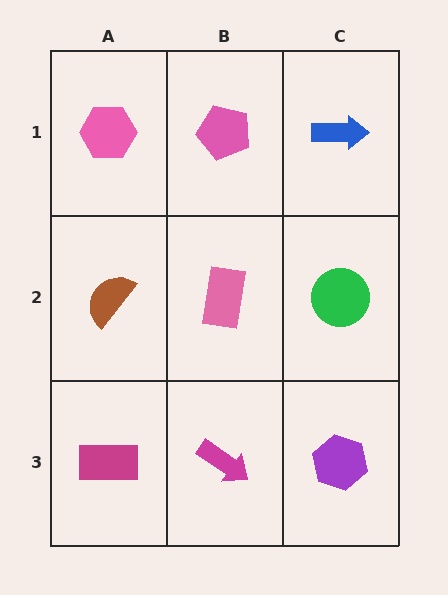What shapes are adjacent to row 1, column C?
A green circle (row 2, column C), a pink pentagon (row 1, column B).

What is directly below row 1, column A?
A brown semicircle.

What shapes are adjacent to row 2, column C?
A blue arrow (row 1, column C), a purple hexagon (row 3, column C), a pink rectangle (row 2, column B).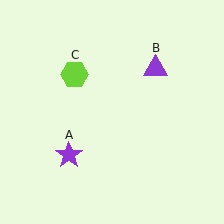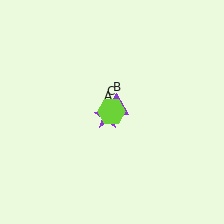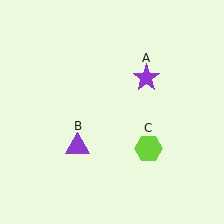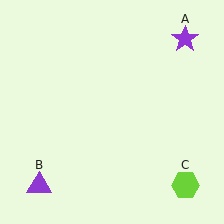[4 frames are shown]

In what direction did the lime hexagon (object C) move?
The lime hexagon (object C) moved down and to the right.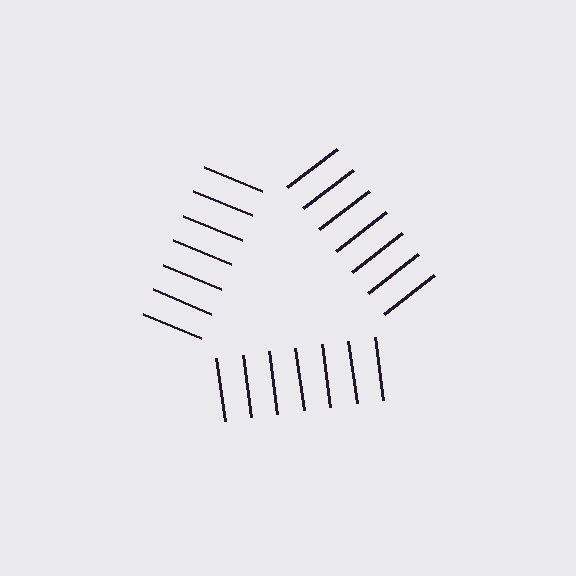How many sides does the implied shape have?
3 sides — the line-ends trace a triangle.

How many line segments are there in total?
21 — 7 along each of the 3 edges.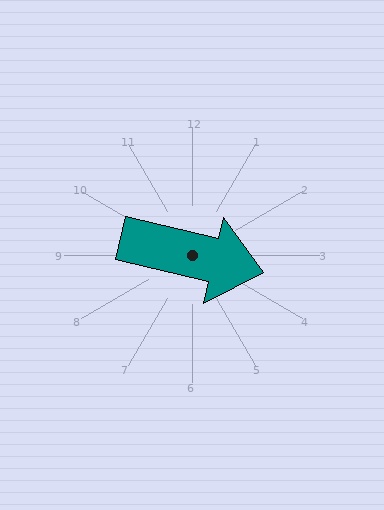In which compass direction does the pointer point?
East.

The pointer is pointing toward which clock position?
Roughly 3 o'clock.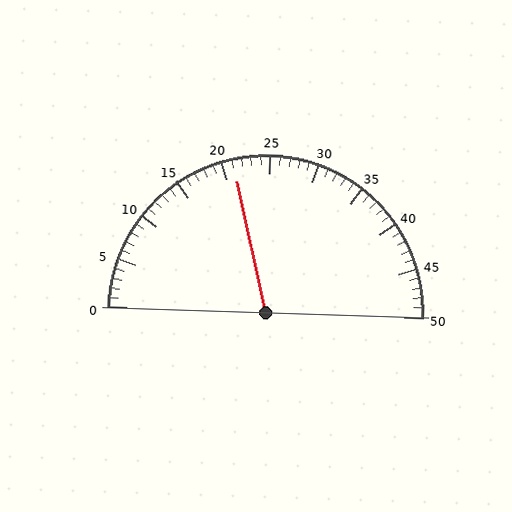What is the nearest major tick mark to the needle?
The nearest major tick mark is 20.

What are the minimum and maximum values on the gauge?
The gauge ranges from 0 to 50.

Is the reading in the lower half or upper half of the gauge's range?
The reading is in the lower half of the range (0 to 50).